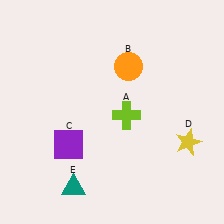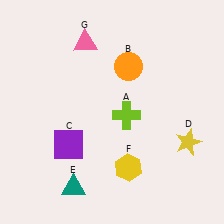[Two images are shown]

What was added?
A yellow hexagon (F), a pink triangle (G) were added in Image 2.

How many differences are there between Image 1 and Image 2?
There are 2 differences between the two images.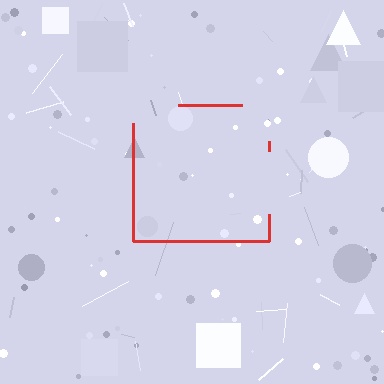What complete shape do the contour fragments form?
The contour fragments form a square.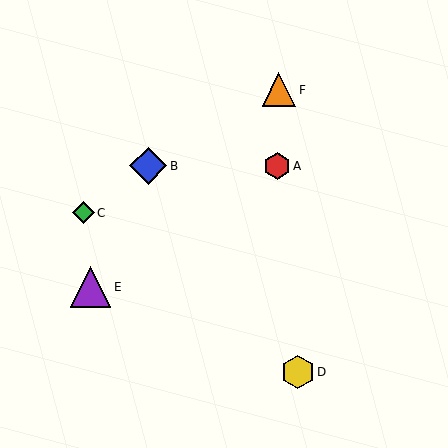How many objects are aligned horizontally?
2 objects (A, B) are aligned horizontally.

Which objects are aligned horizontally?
Objects A, B are aligned horizontally.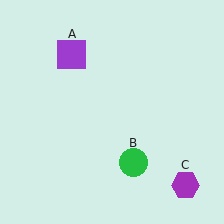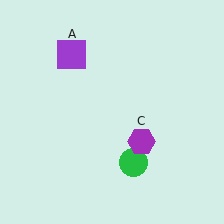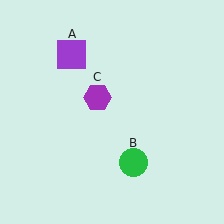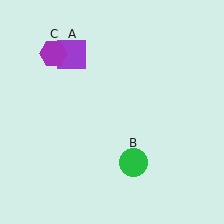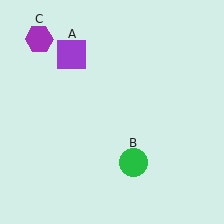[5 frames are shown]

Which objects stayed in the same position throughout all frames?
Purple square (object A) and green circle (object B) remained stationary.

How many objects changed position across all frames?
1 object changed position: purple hexagon (object C).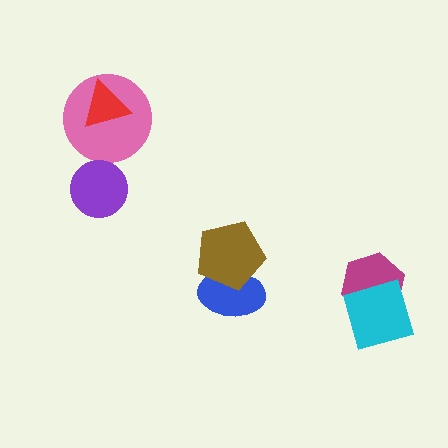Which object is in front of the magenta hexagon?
The cyan square is in front of the magenta hexagon.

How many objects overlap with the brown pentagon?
1 object overlaps with the brown pentagon.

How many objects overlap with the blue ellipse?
1 object overlaps with the blue ellipse.